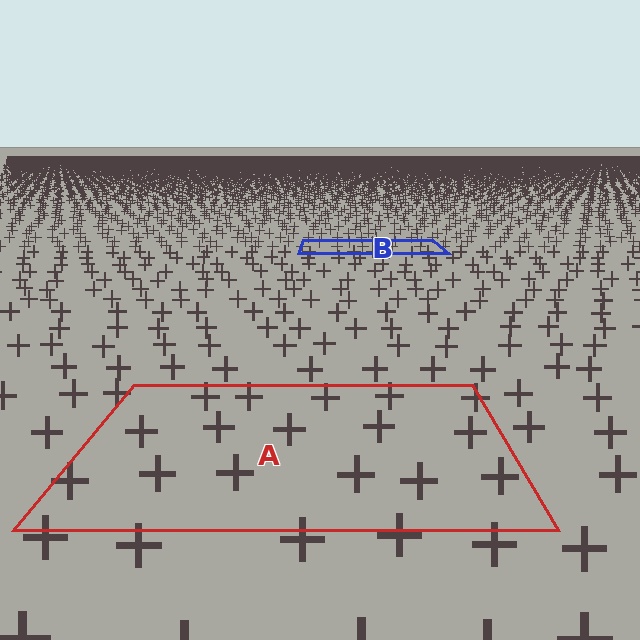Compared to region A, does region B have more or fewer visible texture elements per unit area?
Region B has more texture elements per unit area — they are packed more densely because it is farther away.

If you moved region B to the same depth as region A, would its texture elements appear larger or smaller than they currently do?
They would appear larger. At a closer depth, the same texture elements are projected at a bigger on-screen size.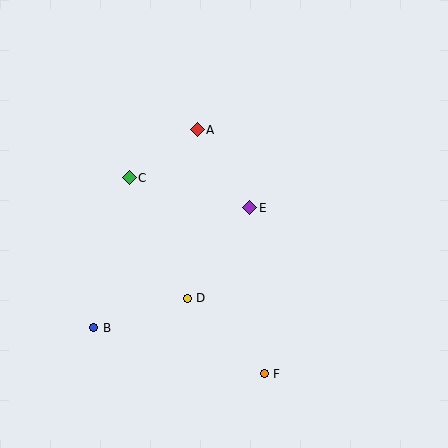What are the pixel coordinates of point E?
Point E is at (250, 208).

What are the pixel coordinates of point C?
Point C is at (129, 178).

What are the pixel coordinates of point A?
Point A is at (197, 130).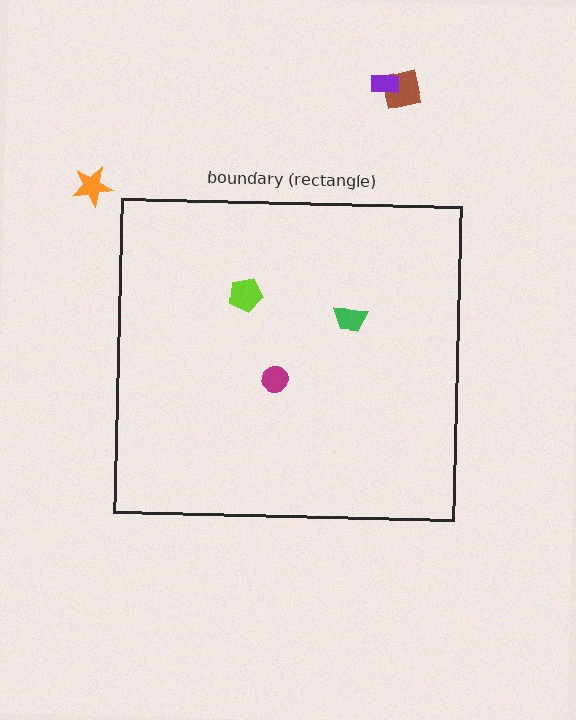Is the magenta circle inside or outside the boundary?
Inside.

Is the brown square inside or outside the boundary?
Outside.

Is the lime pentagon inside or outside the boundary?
Inside.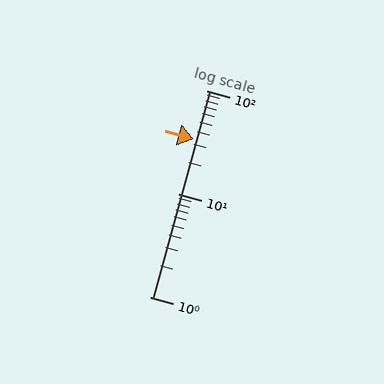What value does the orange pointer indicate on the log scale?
The pointer indicates approximately 34.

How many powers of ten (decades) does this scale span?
The scale spans 2 decades, from 1 to 100.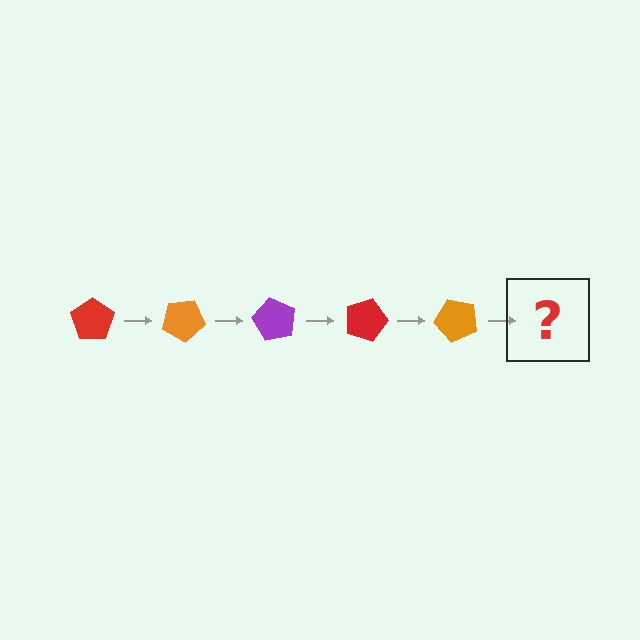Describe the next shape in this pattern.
It should be a purple pentagon, rotated 150 degrees from the start.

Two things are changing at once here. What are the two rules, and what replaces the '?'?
The two rules are that it rotates 30 degrees each step and the color cycles through red, orange, and purple. The '?' should be a purple pentagon, rotated 150 degrees from the start.